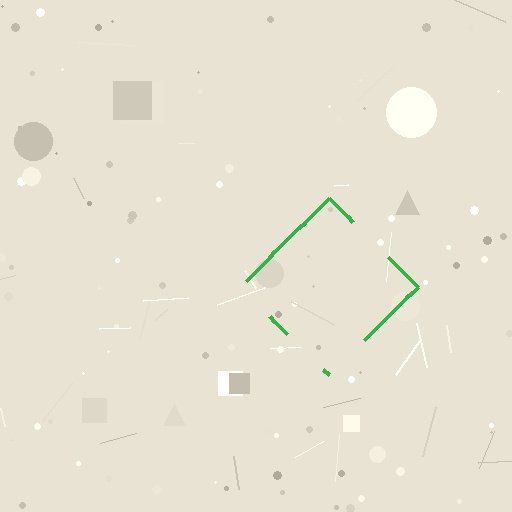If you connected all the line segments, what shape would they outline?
They would outline a diamond.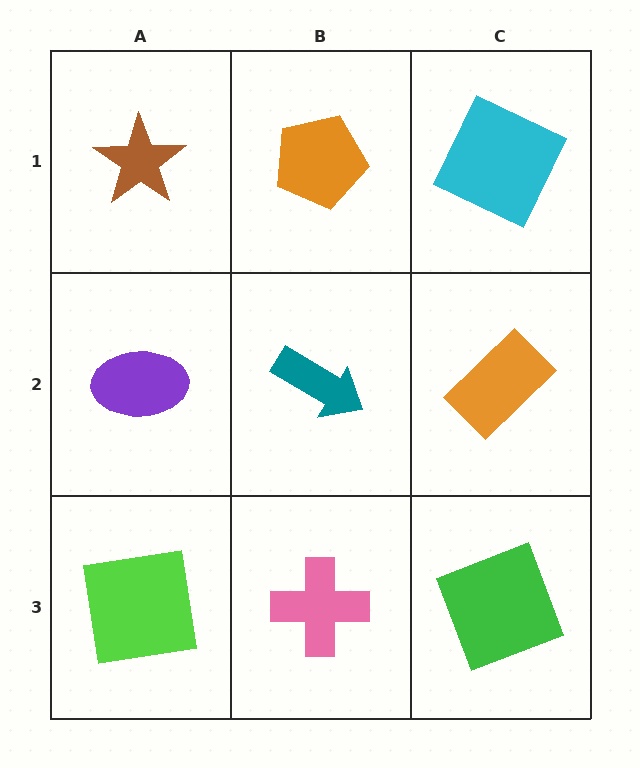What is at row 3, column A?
A lime square.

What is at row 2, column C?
An orange rectangle.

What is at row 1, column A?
A brown star.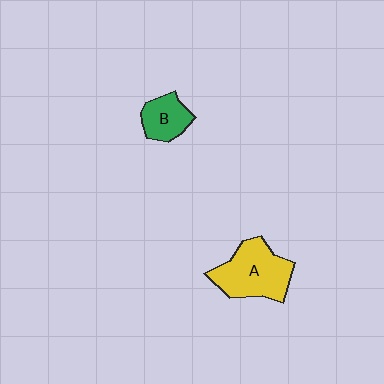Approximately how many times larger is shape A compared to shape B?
Approximately 1.9 times.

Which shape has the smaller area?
Shape B (green).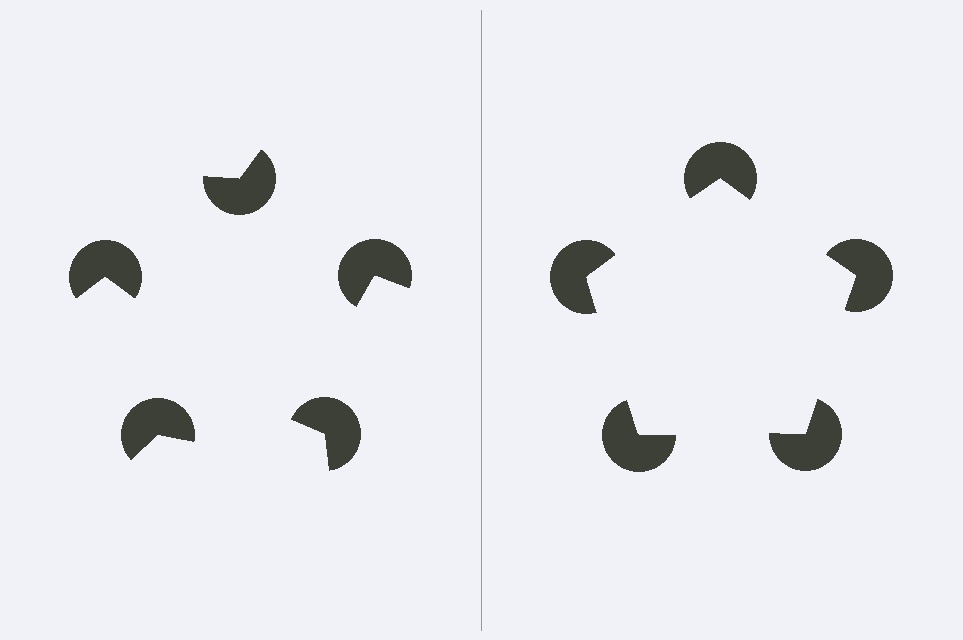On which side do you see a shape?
An illusory pentagon appears on the right side. On the left side the wedge cuts are rotated, so no coherent shape forms.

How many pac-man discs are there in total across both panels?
10 — 5 on each side.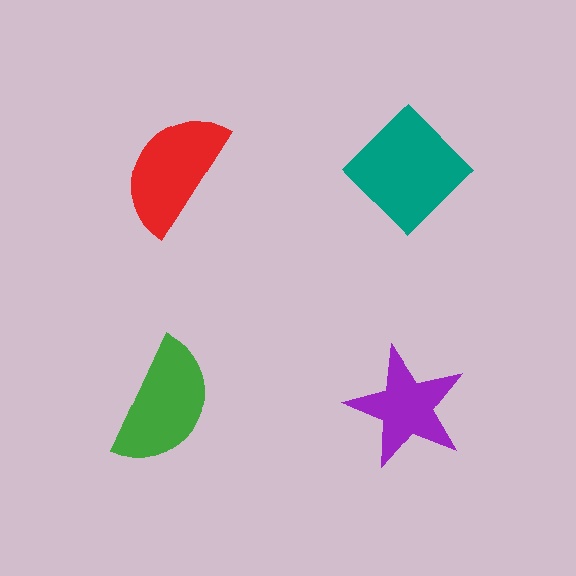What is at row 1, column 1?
A red semicircle.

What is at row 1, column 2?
A teal diamond.